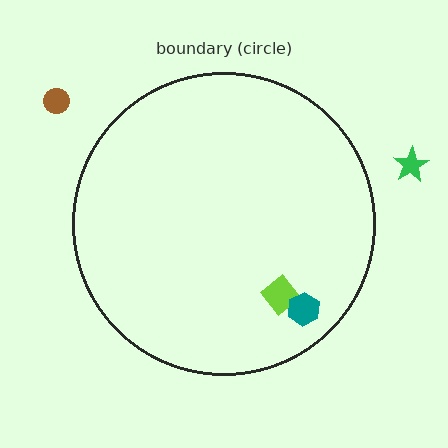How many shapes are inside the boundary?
2 inside, 2 outside.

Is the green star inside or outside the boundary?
Outside.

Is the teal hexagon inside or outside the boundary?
Inside.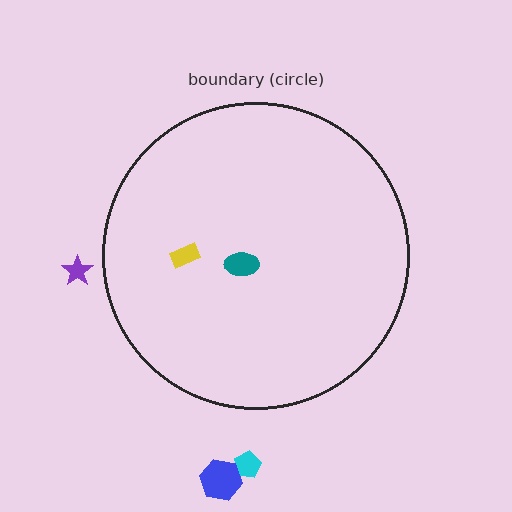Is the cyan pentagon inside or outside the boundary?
Outside.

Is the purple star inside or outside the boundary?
Outside.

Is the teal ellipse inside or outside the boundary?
Inside.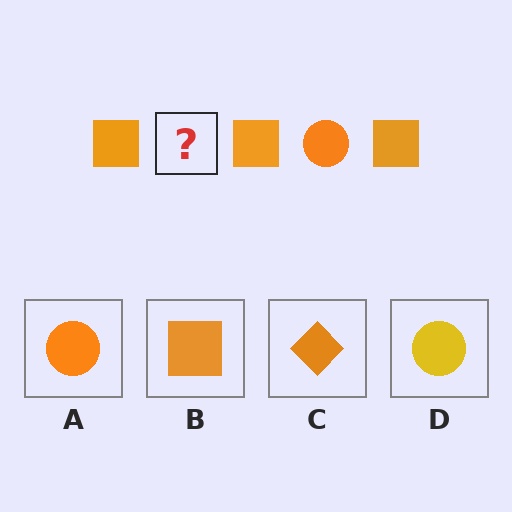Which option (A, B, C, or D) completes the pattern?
A.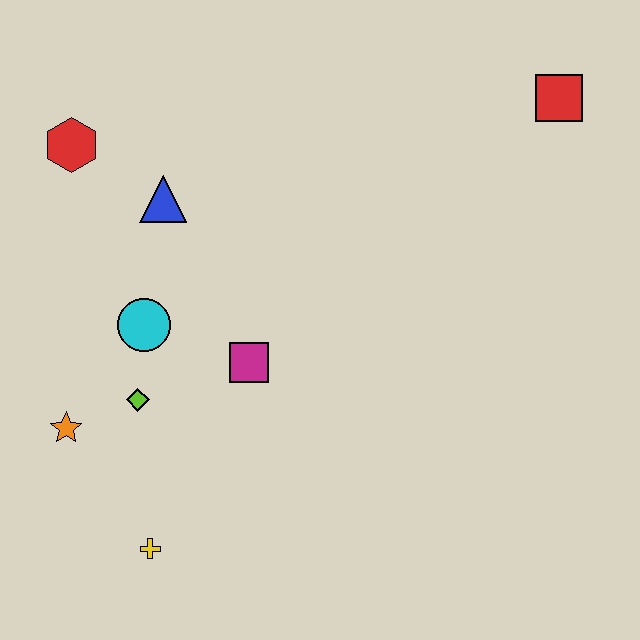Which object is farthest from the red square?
The yellow cross is farthest from the red square.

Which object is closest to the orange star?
The lime diamond is closest to the orange star.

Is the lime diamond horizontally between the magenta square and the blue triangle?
No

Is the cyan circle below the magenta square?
No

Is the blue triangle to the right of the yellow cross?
Yes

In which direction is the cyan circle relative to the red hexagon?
The cyan circle is below the red hexagon.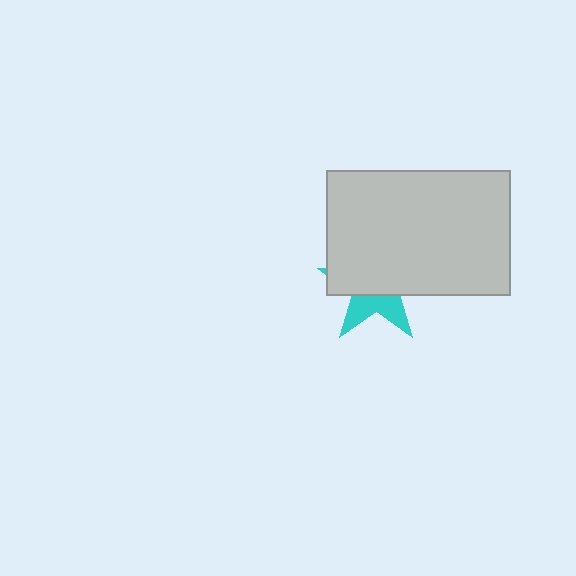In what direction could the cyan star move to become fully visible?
The cyan star could move down. That would shift it out from behind the light gray rectangle entirely.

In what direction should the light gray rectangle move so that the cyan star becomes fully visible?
The light gray rectangle should move up. That is the shortest direction to clear the overlap and leave the cyan star fully visible.